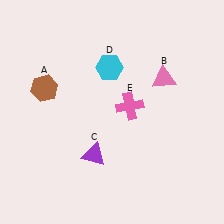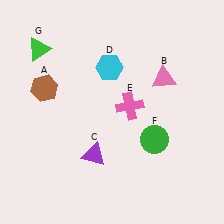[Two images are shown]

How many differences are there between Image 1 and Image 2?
There are 2 differences between the two images.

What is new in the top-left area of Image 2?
A green triangle (G) was added in the top-left area of Image 2.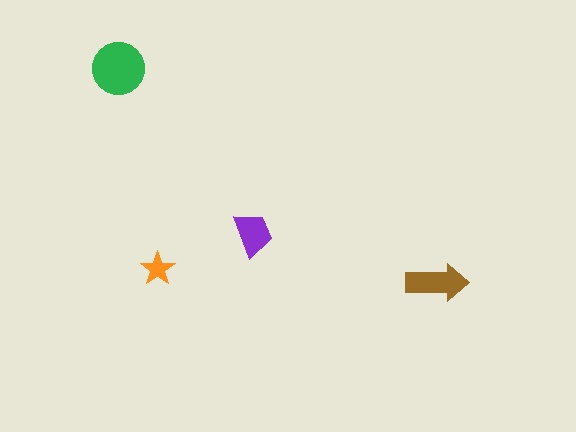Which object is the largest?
The green circle.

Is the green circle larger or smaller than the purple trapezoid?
Larger.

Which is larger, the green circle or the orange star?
The green circle.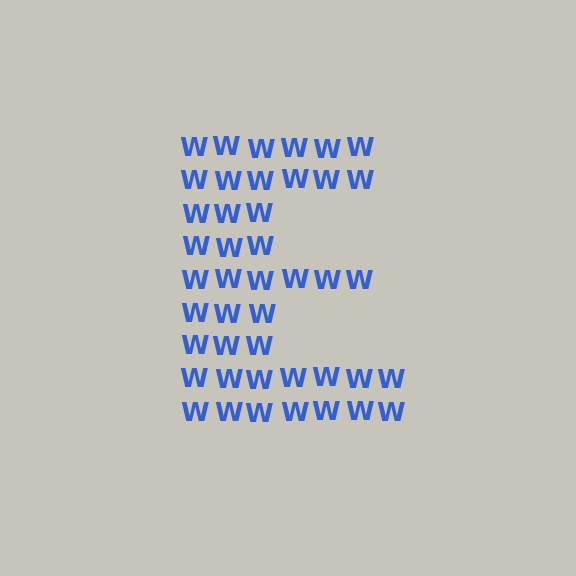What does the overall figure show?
The overall figure shows the letter E.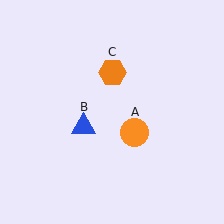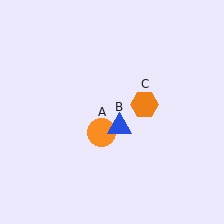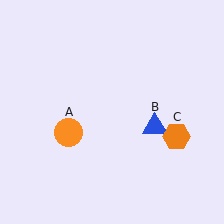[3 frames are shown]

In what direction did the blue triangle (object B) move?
The blue triangle (object B) moved right.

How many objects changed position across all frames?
3 objects changed position: orange circle (object A), blue triangle (object B), orange hexagon (object C).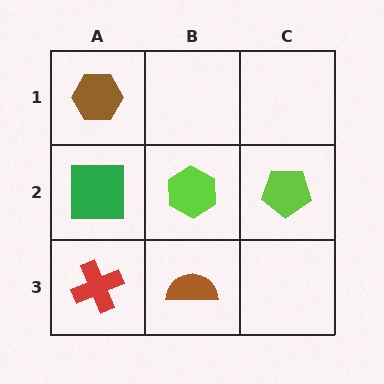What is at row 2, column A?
A green square.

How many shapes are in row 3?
2 shapes.